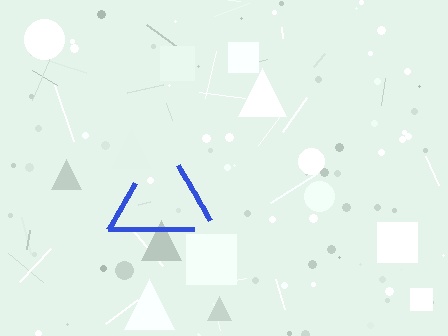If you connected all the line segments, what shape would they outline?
They would outline a triangle.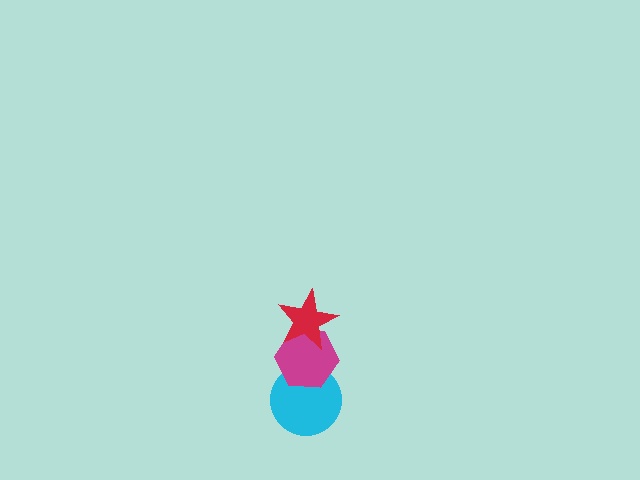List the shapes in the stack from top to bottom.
From top to bottom: the red star, the magenta hexagon, the cyan circle.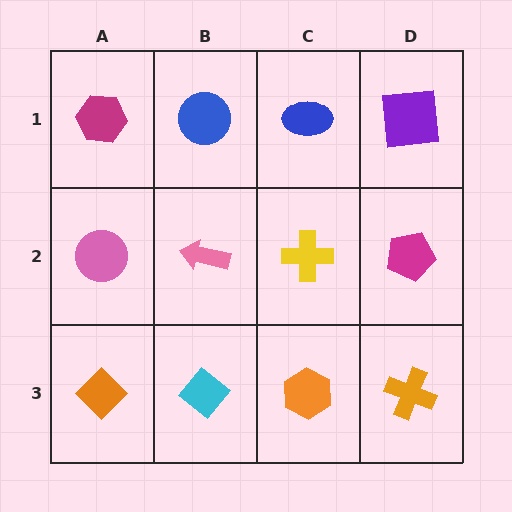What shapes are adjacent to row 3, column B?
A pink arrow (row 2, column B), an orange diamond (row 3, column A), an orange hexagon (row 3, column C).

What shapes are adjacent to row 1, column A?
A pink circle (row 2, column A), a blue circle (row 1, column B).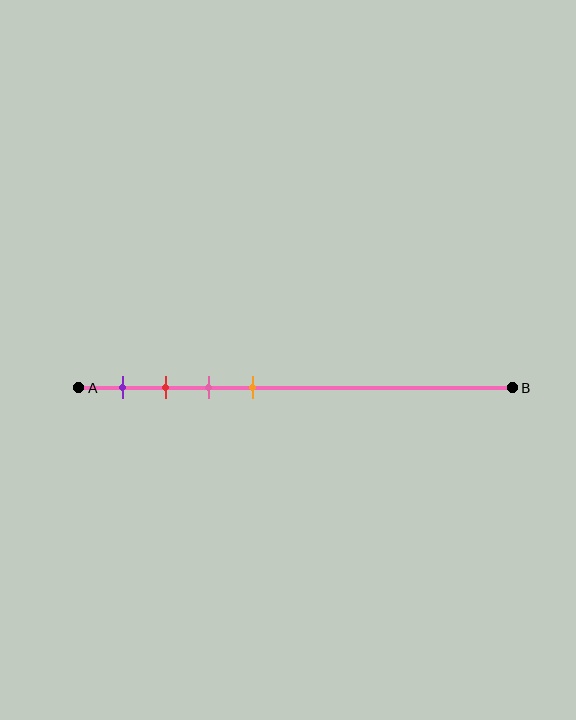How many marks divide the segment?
There are 4 marks dividing the segment.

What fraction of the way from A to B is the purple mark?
The purple mark is approximately 10% (0.1) of the way from A to B.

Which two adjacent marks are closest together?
The red and pink marks are the closest adjacent pair.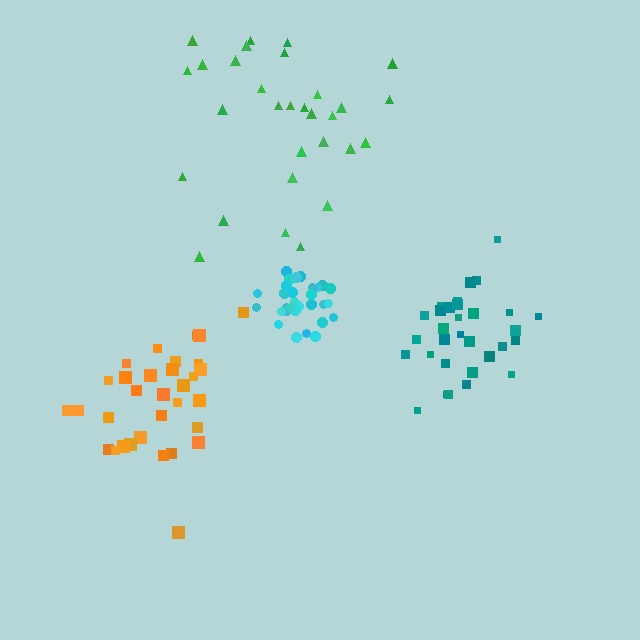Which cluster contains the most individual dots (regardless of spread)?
Orange (32).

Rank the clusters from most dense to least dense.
cyan, teal, orange, green.